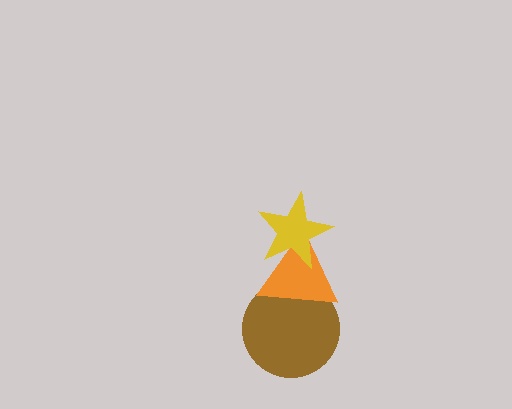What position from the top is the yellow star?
The yellow star is 1st from the top.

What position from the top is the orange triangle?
The orange triangle is 2nd from the top.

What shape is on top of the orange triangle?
The yellow star is on top of the orange triangle.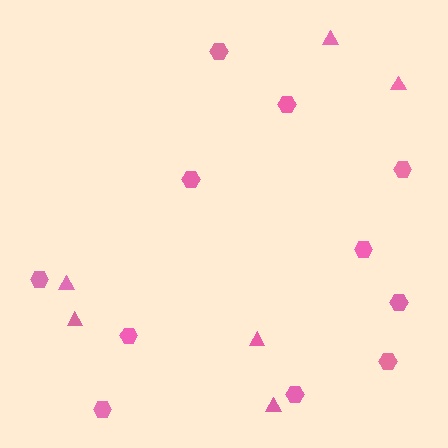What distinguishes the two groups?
There are 2 groups: one group of triangles (6) and one group of hexagons (11).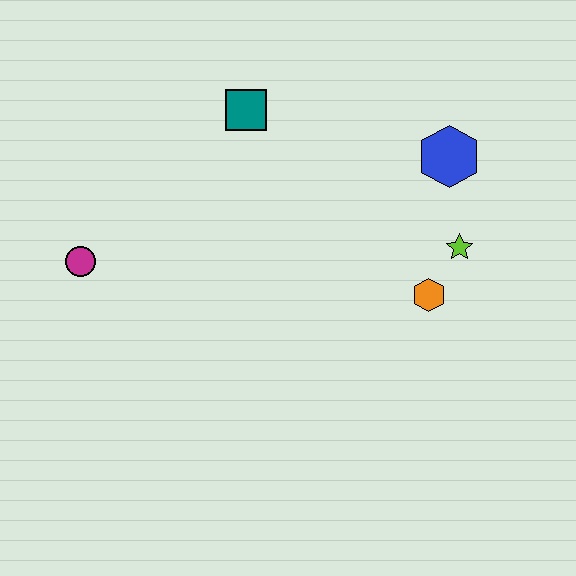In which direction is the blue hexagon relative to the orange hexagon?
The blue hexagon is above the orange hexagon.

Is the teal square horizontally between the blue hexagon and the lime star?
No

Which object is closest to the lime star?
The orange hexagon is closest to the lime star.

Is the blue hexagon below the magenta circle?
No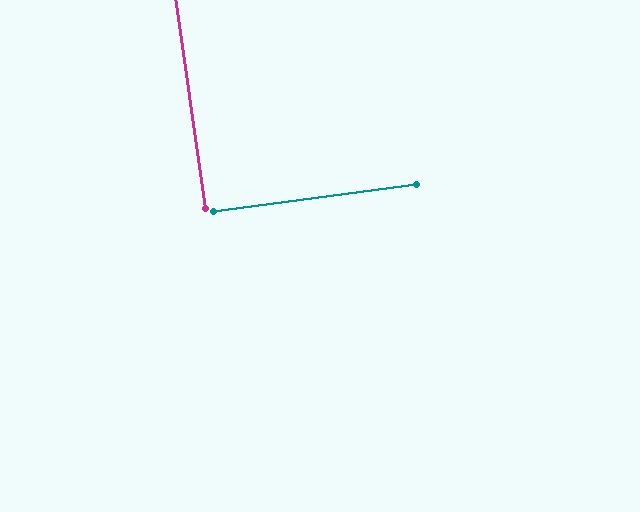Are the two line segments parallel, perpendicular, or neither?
Perpendicular — they meet at approximately 90°.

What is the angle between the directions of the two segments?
Approximately 90 degrees.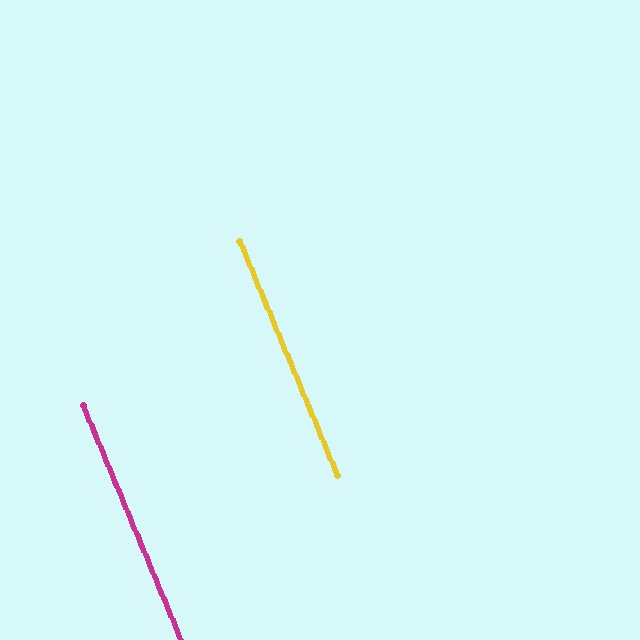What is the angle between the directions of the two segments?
Approximately 0 degrees.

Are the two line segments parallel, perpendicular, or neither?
Parallel — their directions differ by only 0.2°.